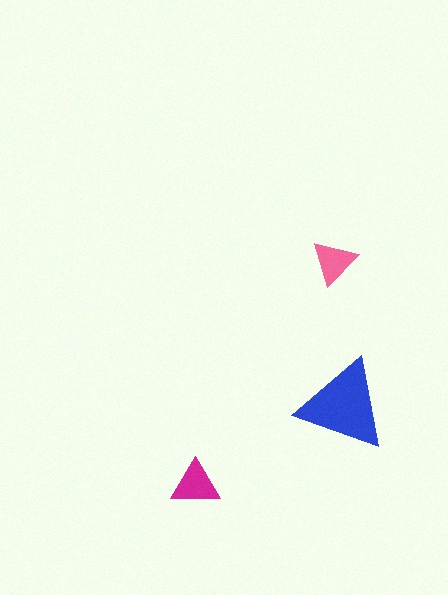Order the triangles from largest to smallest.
the blue one, the magenta one, the pink one.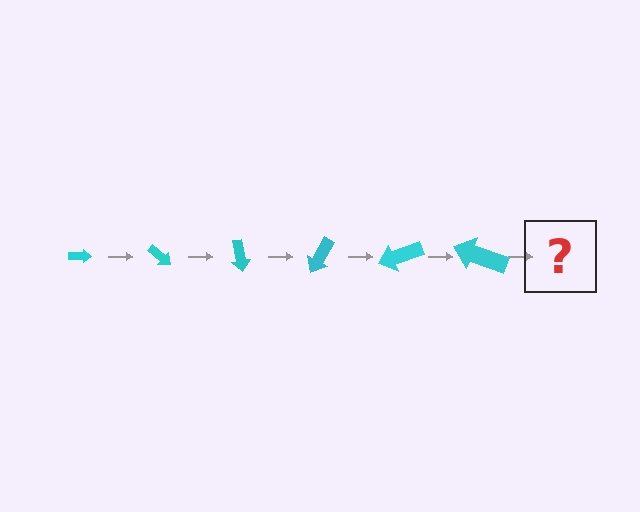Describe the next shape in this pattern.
It should be an arrow, larger than the previous one and rotated 240 degrees from the start.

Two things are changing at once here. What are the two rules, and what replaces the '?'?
The two rules are that the arrow grows larger each step and it rotates 40 degrees each step. The '?' should be an arrow, larger than the previous one and rotated 240 degrees from the start.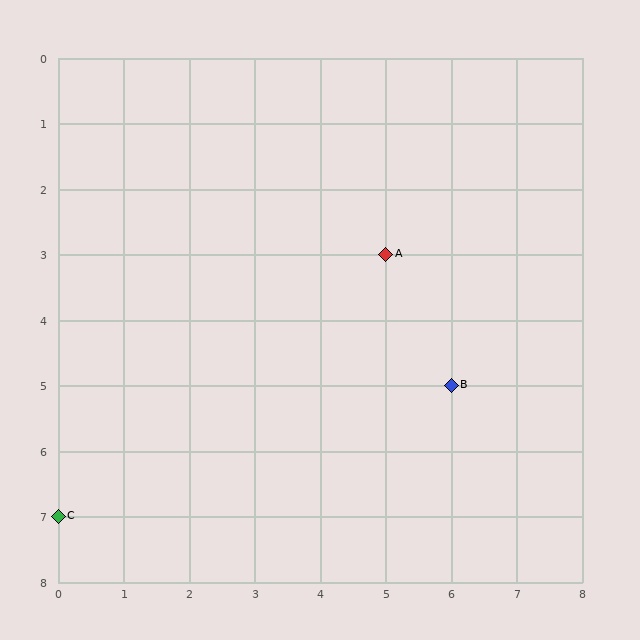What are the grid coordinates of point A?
Point A is at grid coordinates (5, 3).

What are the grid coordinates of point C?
Point C is at grid coordinates (0, 7).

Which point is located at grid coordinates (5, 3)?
Point A is at (5, 3).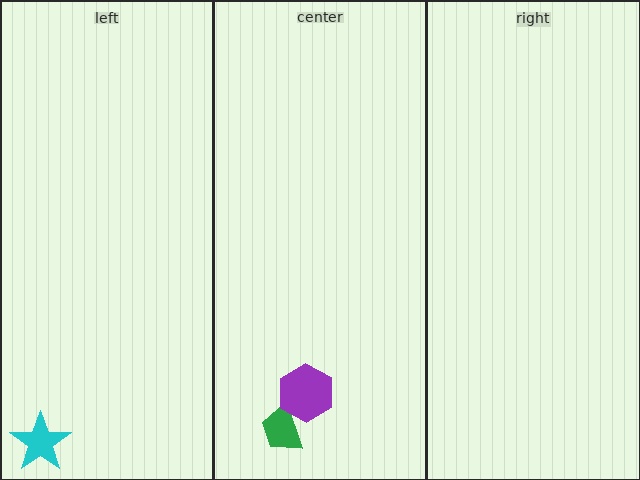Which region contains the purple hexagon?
The center region.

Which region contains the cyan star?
The left region.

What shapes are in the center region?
The green trapezoid, the purple hexagon.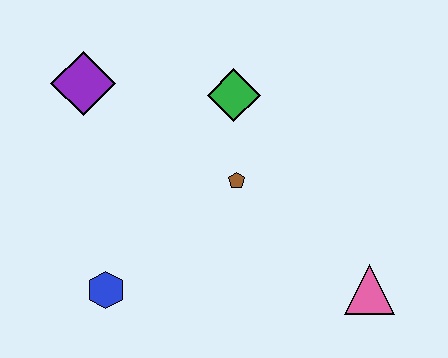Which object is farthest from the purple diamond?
The pink triangle is farthest from the purple diamond.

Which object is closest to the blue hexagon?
The brown pentagon is closest to the blue hexagon.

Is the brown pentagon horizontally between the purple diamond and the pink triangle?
Yes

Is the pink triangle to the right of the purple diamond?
Yes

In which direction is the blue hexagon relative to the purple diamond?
The blue hexagon is below the purple diamond.